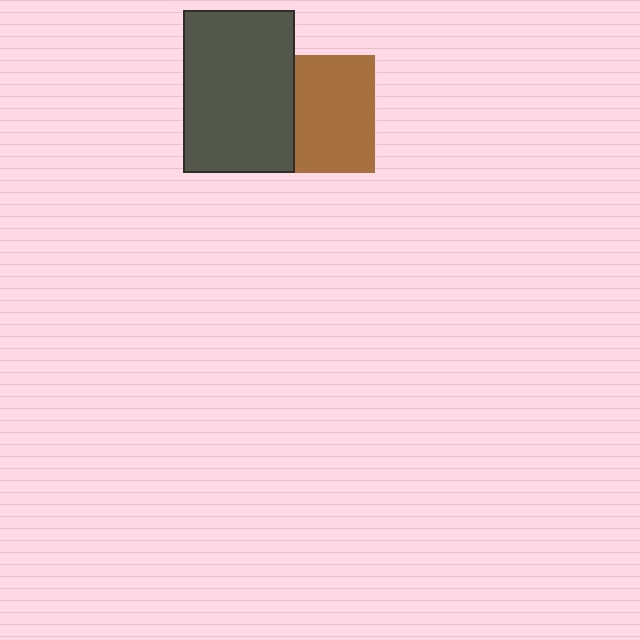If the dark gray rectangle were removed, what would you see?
You would see the complete brown square.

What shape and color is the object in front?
The object in front is a dark gray rectangle.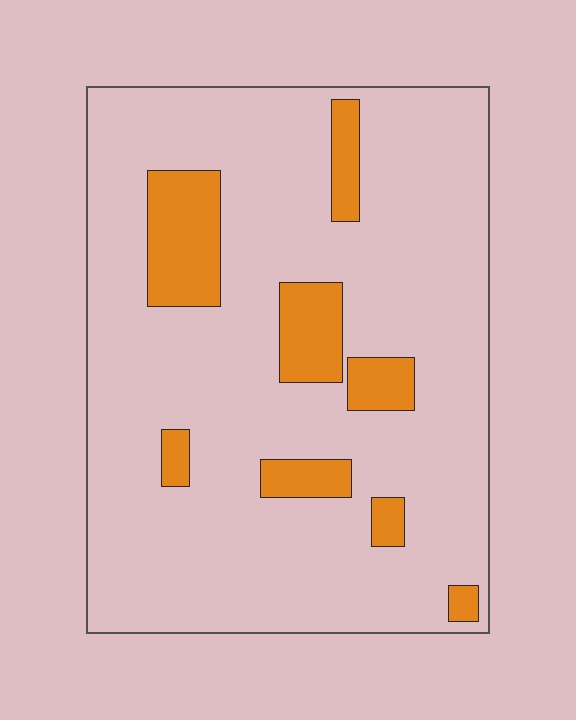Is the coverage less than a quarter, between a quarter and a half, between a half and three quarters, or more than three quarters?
Less than a quarter.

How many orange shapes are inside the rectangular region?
8.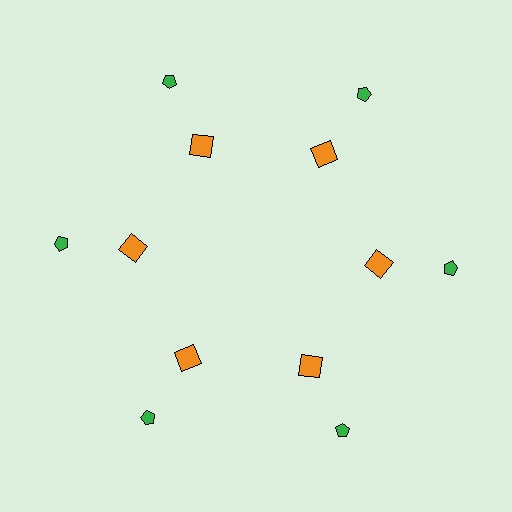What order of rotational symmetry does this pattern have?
This pattern has 6-fold rotational symmetry.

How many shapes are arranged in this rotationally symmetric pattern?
There are 12 shapes, arranged in 6 groups of 2.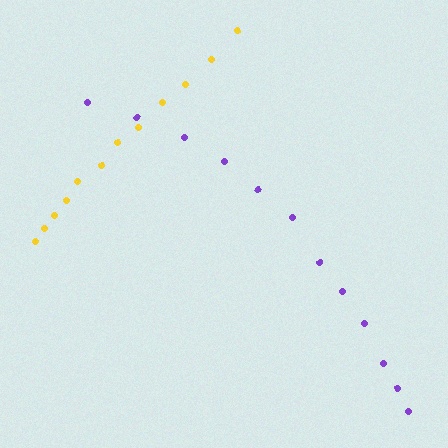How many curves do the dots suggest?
There are 2 distinct paths.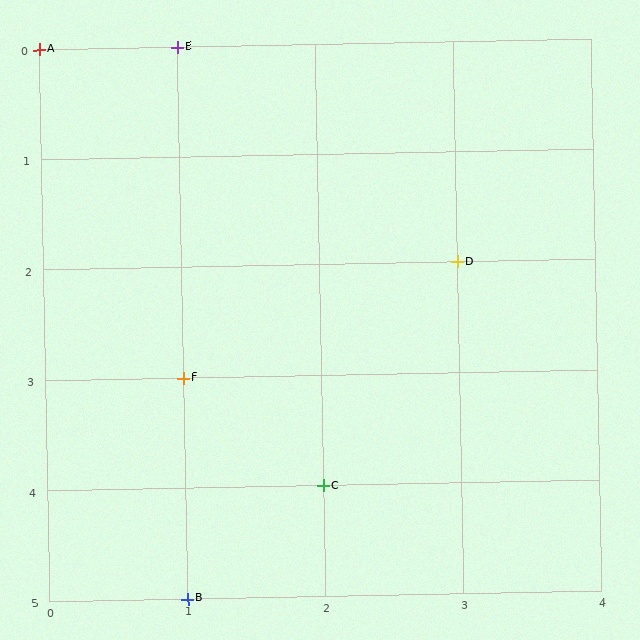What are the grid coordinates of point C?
Point C is at grid coordinates (2, 4).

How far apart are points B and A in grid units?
Points B and A are 1 column and 5 rows apart (about 5.1 grid units diagonally).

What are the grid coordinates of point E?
Point E is at grid coordinates (1, 0).